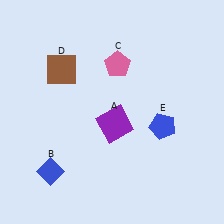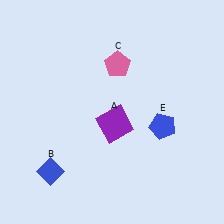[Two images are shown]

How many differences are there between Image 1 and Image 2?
There is 1 difference between the two images.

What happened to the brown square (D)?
The brown square (D) was removed in Image 2. It was in the top-left area of Image 1.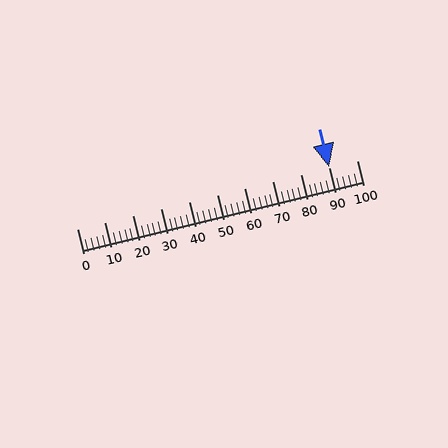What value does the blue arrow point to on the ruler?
The blue arrow points to approximately 90.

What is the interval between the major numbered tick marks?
The major tick marks are spaced 10 units apart.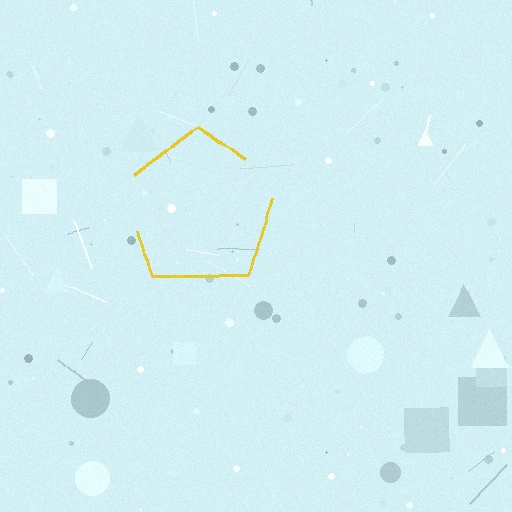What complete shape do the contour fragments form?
The contour fragments form a pentagon.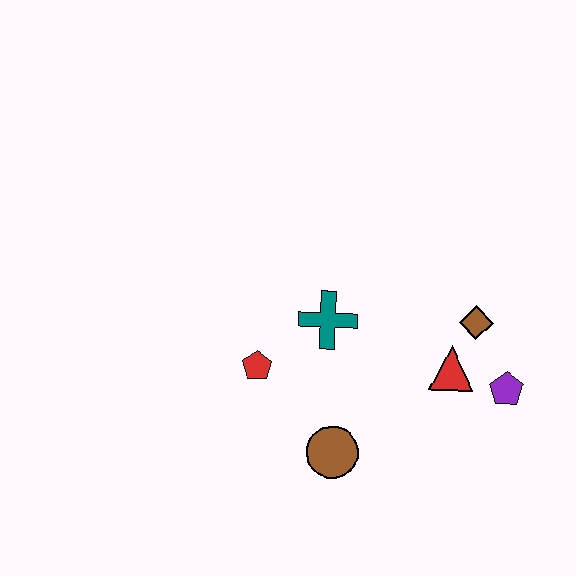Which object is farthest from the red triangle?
The red pentagon is farthest from the red triangle.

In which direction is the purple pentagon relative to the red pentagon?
The purple pentagon is to the right of the red pentagon.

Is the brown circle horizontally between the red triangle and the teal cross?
Yes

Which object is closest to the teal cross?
The red pentagon is closest to the teal cross.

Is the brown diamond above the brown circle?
Yes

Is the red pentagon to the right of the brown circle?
No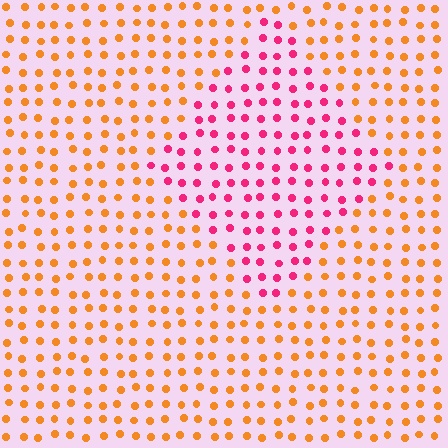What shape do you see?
I see a diamond.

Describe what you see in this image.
The image is filled with small orange elements in a uniform arrangement. A diamond-shaped region is visible where the elements are tinted to a slightly different hue, forming a subtle color boundary.